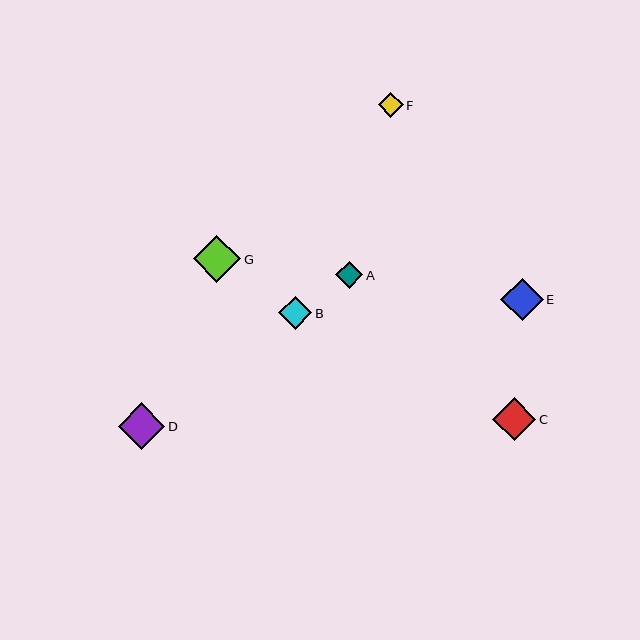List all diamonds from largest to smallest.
From largest to smallest: G, D, C, E, B, A, F.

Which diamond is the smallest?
Diamond F is the smallest with a size of approximately 25 pixels.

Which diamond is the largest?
Diamond G is the largest with a size of approximately 47 pixels.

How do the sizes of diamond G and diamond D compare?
Diamond G and diamond D are approximately the same size.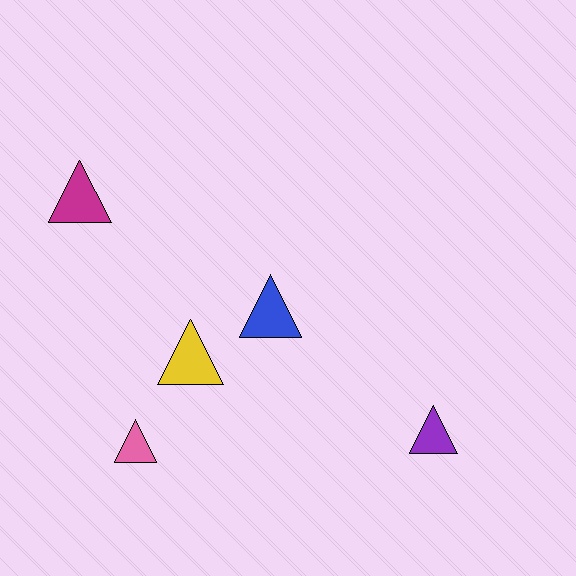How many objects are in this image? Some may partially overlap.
There are 5 objects.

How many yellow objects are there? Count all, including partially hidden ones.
There is 1 yellow object.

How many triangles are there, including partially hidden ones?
There are 5 triangles.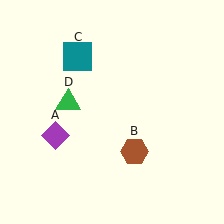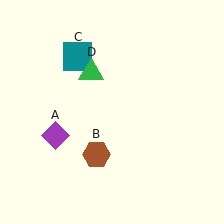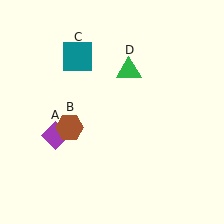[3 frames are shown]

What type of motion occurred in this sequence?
The brown hexagon (object B), green triangle (object D) rotated clockwise around the center of the scene.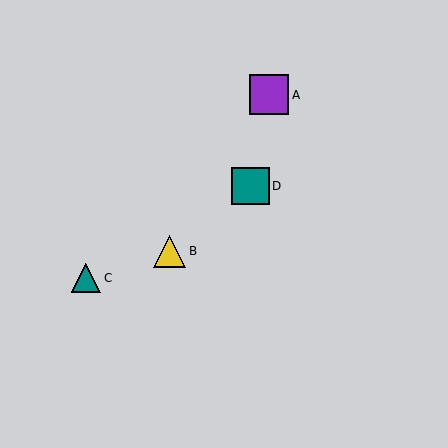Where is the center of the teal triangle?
The center of the teal triangle is at (86, 278).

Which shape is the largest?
The purple square (labeled A) is the largest.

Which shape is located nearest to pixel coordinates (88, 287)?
The teal triangle (labeled C) at (86, 278) is nearest to that location.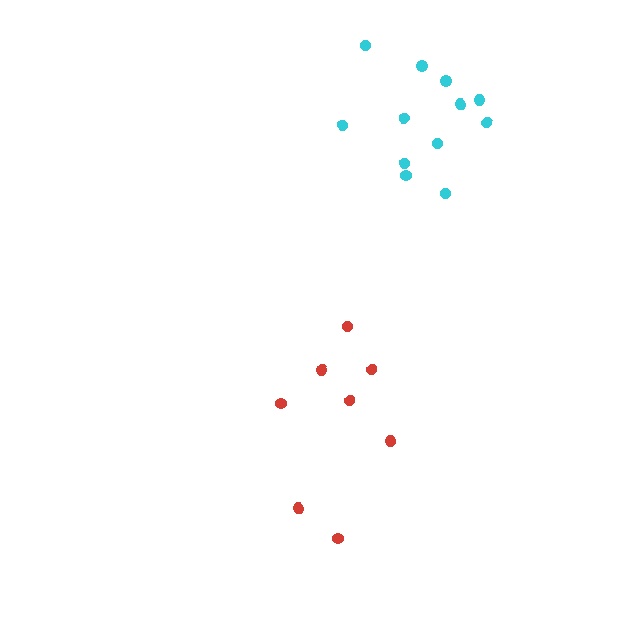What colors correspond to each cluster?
The clusters are colored: cyan, red.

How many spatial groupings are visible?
There are 2 spatial groupings.